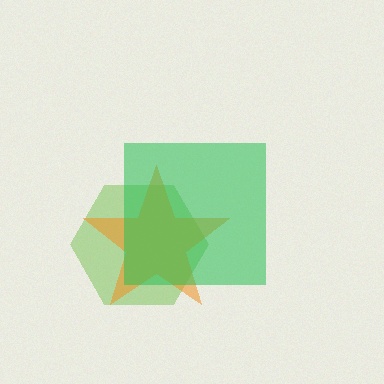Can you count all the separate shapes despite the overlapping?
Yes, there are 3 separate shapes.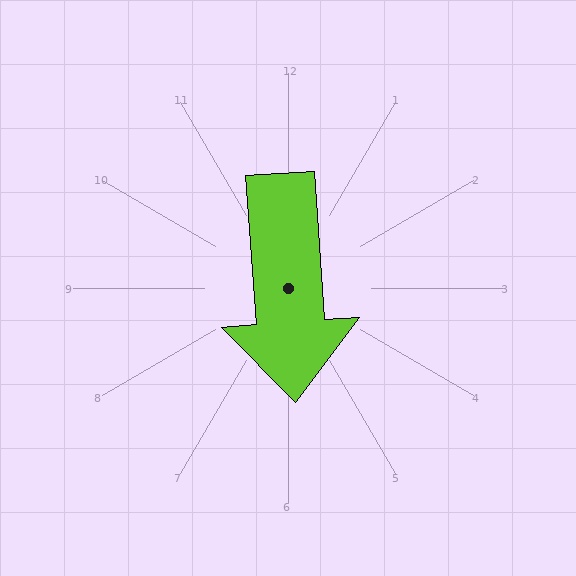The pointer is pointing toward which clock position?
Roughly 6 o'clock.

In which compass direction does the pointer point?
South.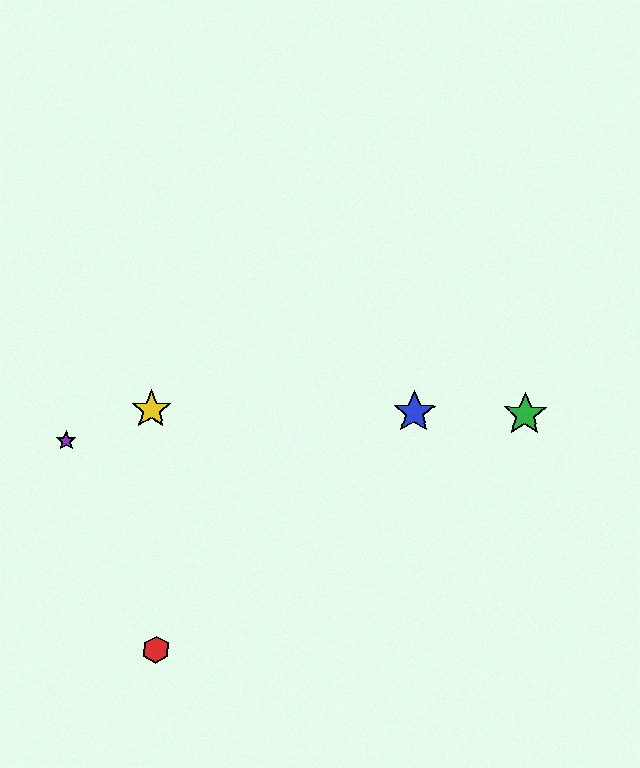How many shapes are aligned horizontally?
3 shapes (the blue star, the green star, the yellow star) are aligned horizontally.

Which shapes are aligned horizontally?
The blue star, the green star, the yellow star are aligned horizontally.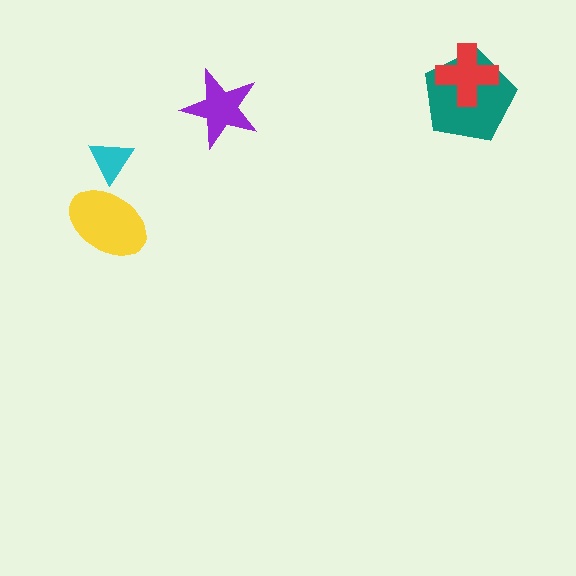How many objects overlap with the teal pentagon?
1 object overlaps with the teal pentagon.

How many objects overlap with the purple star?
0 objects overlap with the purple star.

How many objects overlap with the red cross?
1 object overlaps with the red cross.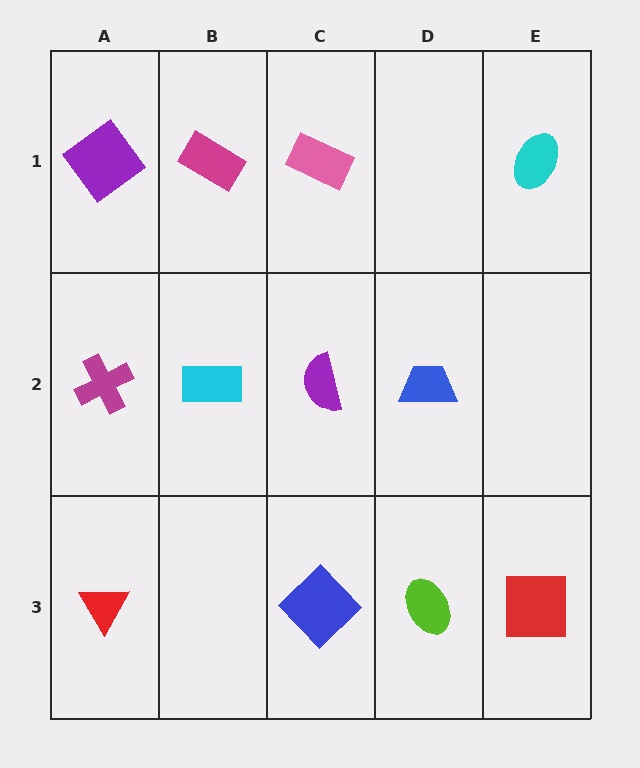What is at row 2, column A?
A magenta cross.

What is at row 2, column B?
A cyan rectangle.